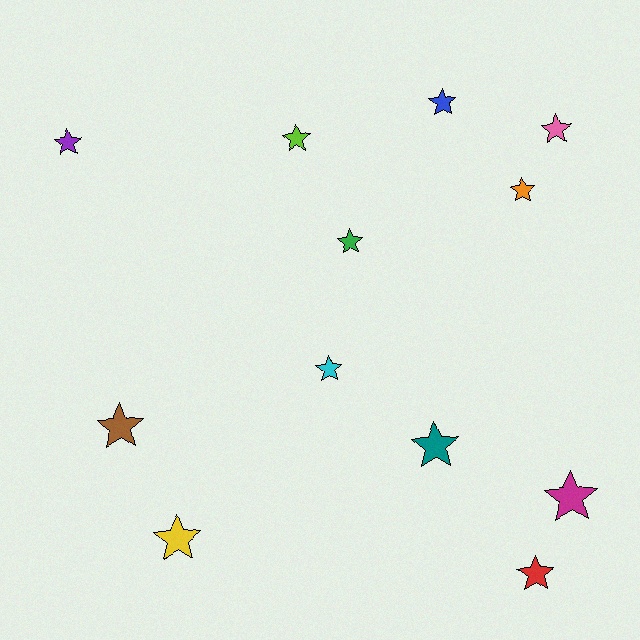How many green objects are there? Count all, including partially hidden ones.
There is 1 green object.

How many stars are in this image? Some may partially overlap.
There are 12 stars.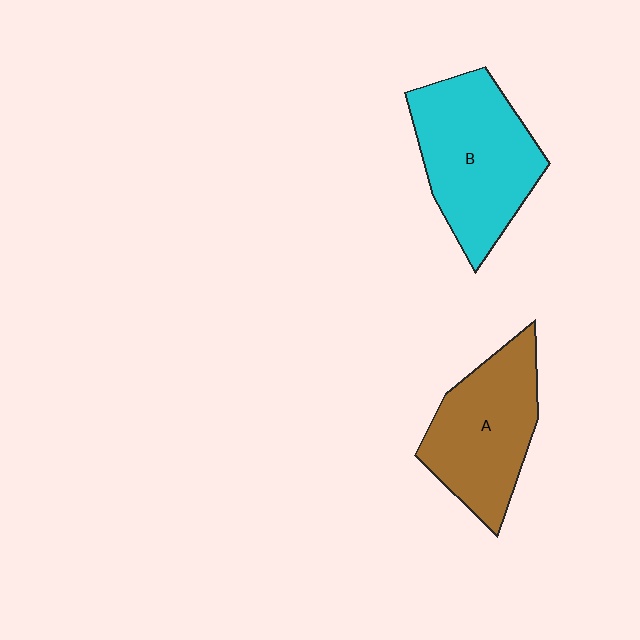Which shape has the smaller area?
Shape A (brown).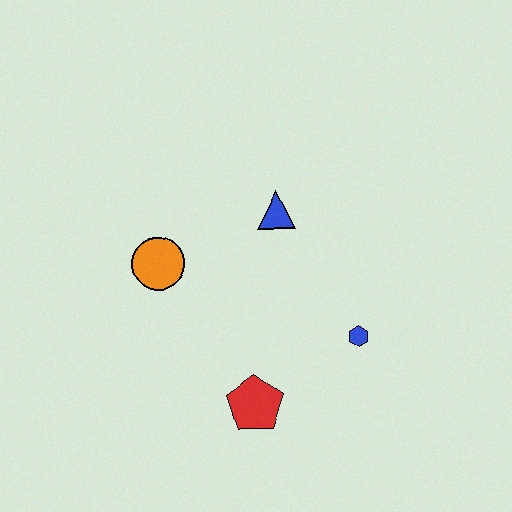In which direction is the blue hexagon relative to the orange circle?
The blue hexagon is to the right of the orange circle.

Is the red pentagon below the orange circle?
Yes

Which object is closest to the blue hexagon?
The red pentagon is closest to the blue hexagon.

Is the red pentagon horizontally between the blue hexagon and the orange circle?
Yes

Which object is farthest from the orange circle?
The blue hexagon is farthest from the orange circle.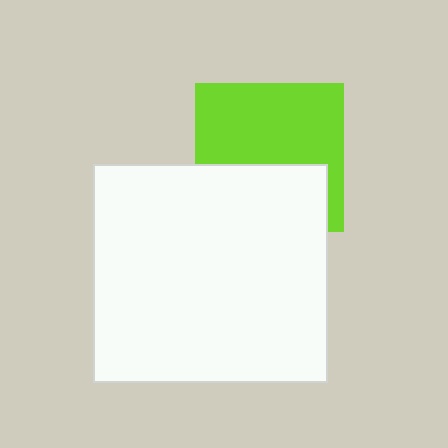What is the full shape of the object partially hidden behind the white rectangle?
The partially hidden object is a lime square.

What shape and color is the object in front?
The object in front is a white rectangle.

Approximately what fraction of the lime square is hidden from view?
Roughly 41% of the lime square is hidden behind the white rectangle.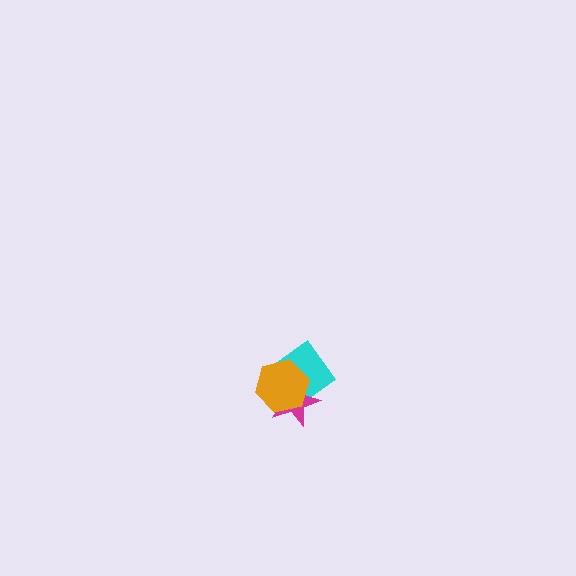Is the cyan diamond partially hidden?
Yes, it is partially covered by another shape.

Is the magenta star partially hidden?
Yes, it is partially covered by another shape.